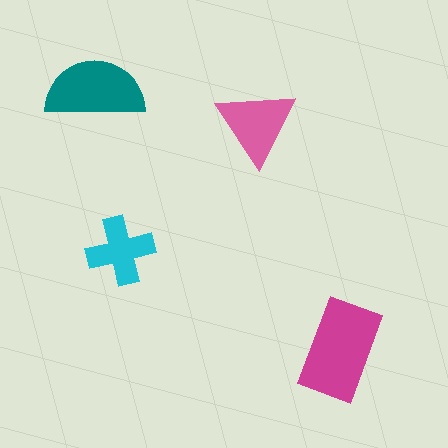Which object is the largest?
The magenta rectangle.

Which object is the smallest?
The cyan cross.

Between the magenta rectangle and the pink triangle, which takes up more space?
The magenta rectangle.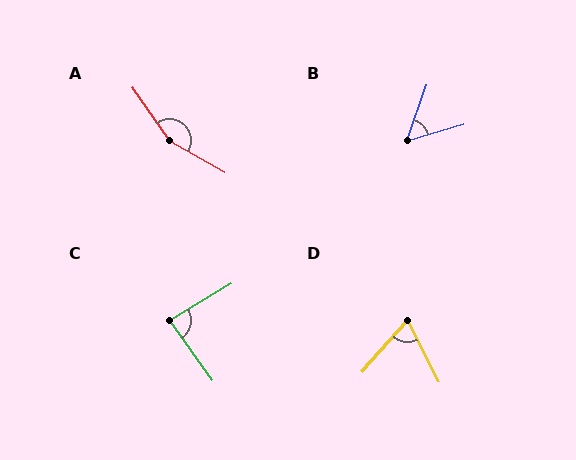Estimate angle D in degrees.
Approximately 68 degrees.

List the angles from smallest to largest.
B (54°), D (68°), C (85°), A (154°).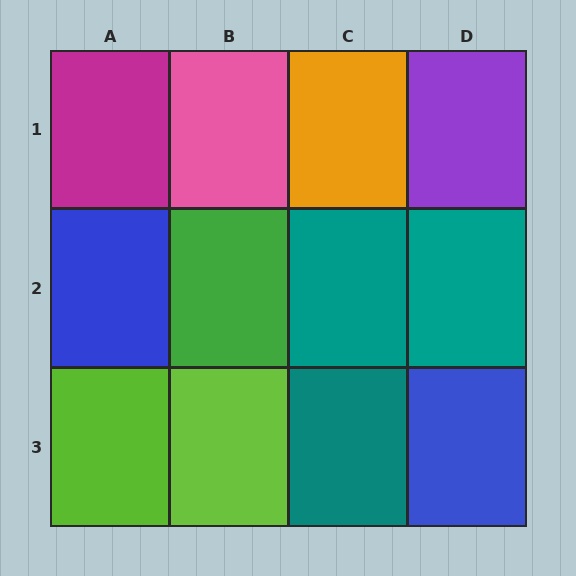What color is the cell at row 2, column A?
Blue.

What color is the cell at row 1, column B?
Pink.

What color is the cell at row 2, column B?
Green.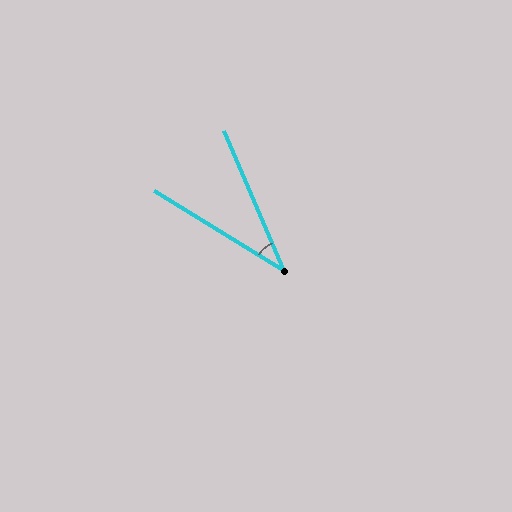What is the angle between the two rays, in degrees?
Approximately 35 degrees.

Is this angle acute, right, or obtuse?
It is acute.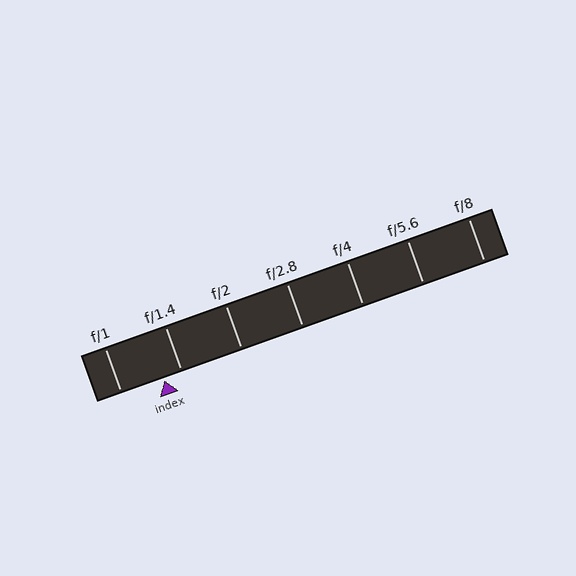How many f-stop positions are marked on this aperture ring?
There are 7 f-stop positions marked.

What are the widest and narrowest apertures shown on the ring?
The widest aperture shown is f/1 and the narrowest is f/8.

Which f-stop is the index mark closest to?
The index mark is closest to f/1.4.